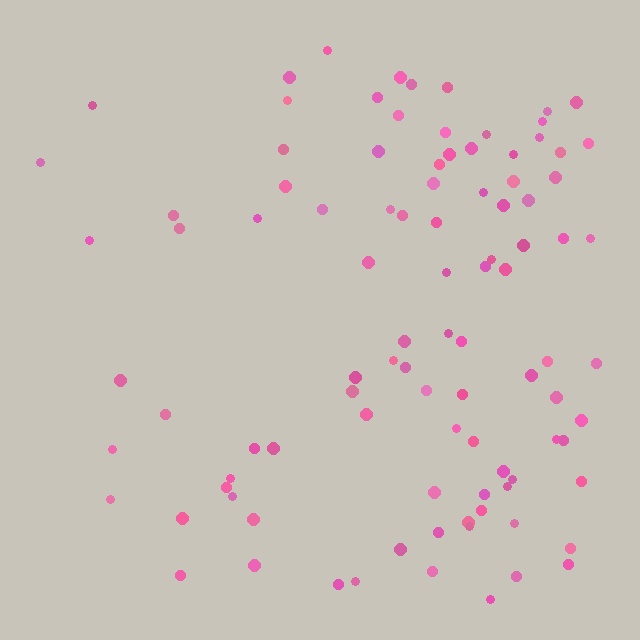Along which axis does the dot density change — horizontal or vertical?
Horizontal.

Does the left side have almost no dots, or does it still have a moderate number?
Still a moderate number, just noticeably fewer than the right.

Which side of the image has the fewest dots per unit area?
The left.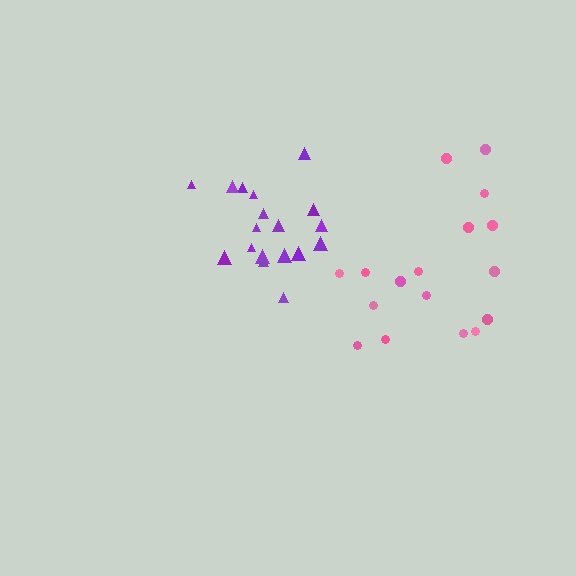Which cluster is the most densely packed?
Purple.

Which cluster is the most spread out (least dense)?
Pink.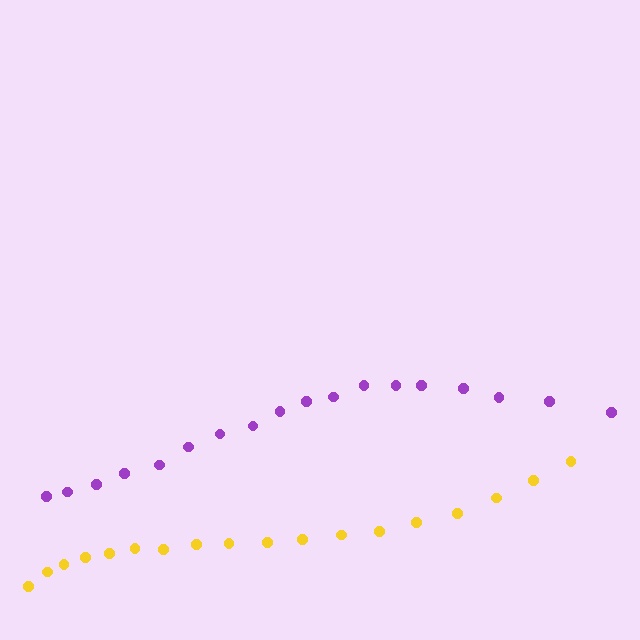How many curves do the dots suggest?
There are 2 distinct paths.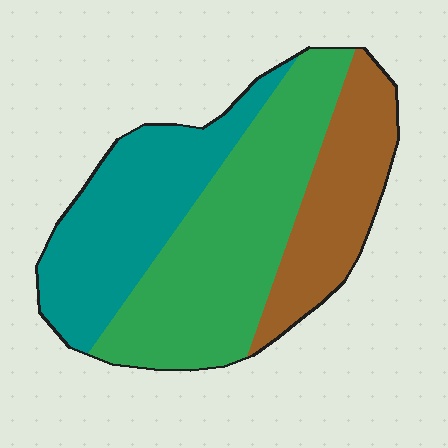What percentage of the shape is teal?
Teal covers 32% of the shape.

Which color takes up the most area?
Green, at roughly 45%.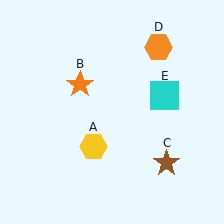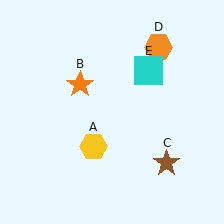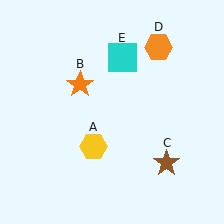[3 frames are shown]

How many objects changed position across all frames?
1 object changed position: cyan square (object E).